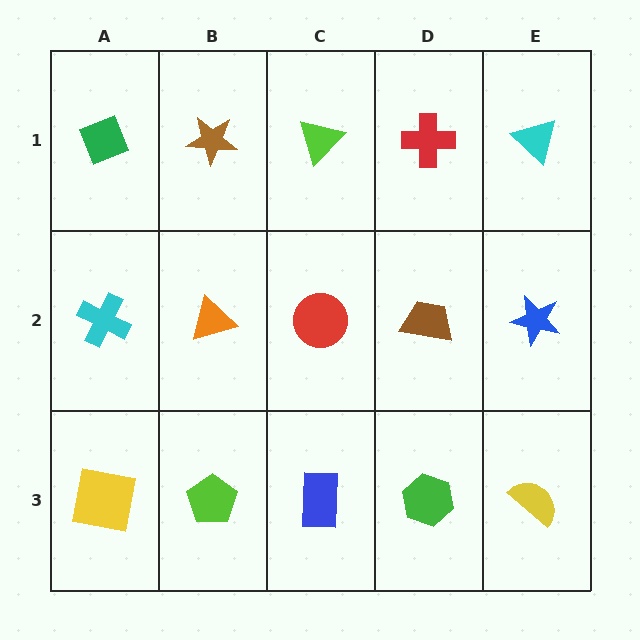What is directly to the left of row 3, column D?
A blue rectangle.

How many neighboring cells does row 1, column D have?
3.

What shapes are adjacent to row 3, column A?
A cyan cross (row 2, column A), a lime pentagon (row 3, column B).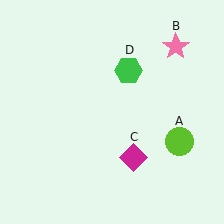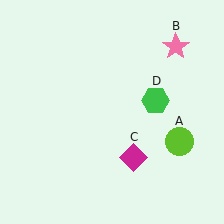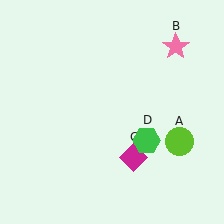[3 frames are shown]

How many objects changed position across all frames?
1 object changed position: green hexagon (object D).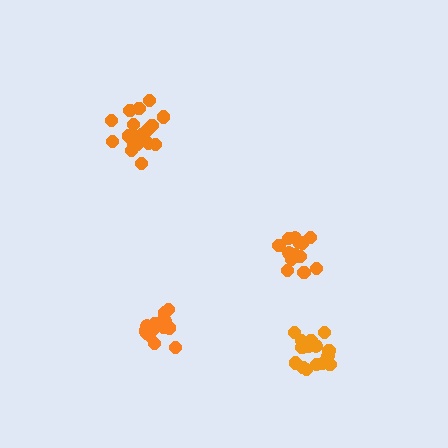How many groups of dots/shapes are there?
There are 4 groups.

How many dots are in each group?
Group 1: 18 dots, Group 2: 18 dots, Group 3: 14 dots, Group 4: 17 dots (67 total).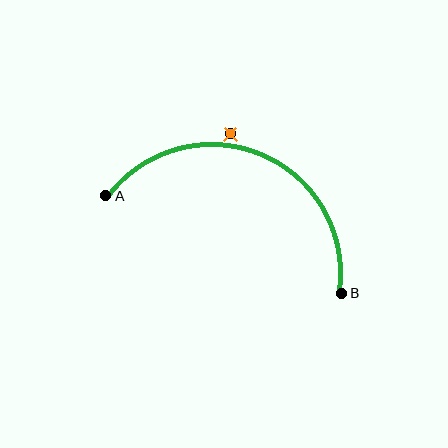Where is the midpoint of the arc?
The arc midpoint is the point on the curve farthest from the straight line joining A and B. It sits above that line.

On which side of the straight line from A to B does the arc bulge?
The arc bulges above the straight line connecting A and B.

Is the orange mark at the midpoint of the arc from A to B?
No — the orange mark does not lie on the arc at all. It sits slightly outside the curve.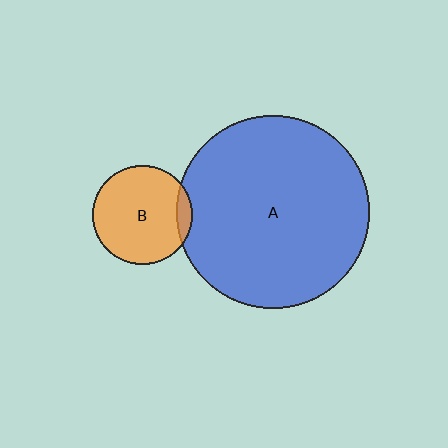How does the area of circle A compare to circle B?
Approximately 3.8 times.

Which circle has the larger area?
Circle A (blue).